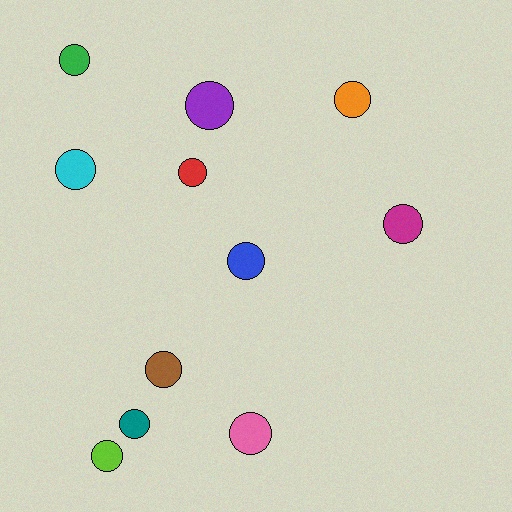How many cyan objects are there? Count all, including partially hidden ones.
There is 1 cyan object.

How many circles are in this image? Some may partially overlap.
There are 11 circles.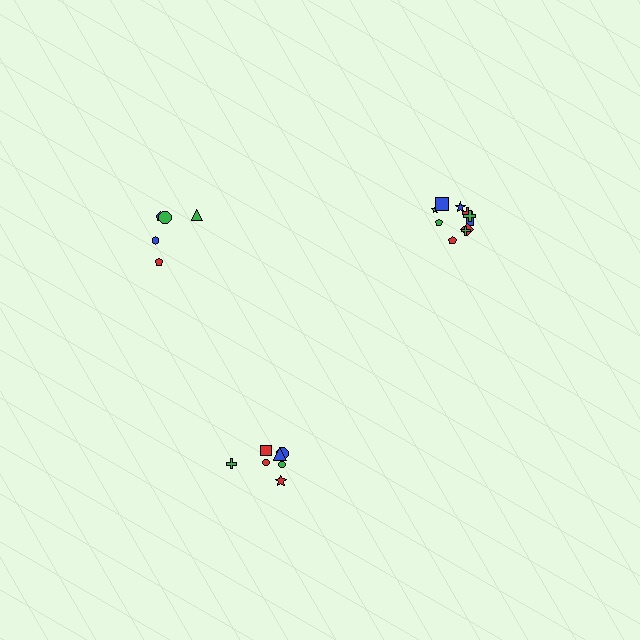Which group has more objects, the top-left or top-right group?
The top-right group.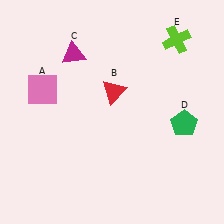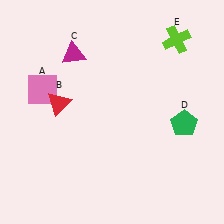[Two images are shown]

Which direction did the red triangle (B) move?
The red triangle (B) moved left.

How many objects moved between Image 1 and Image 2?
1 object moved between the two images.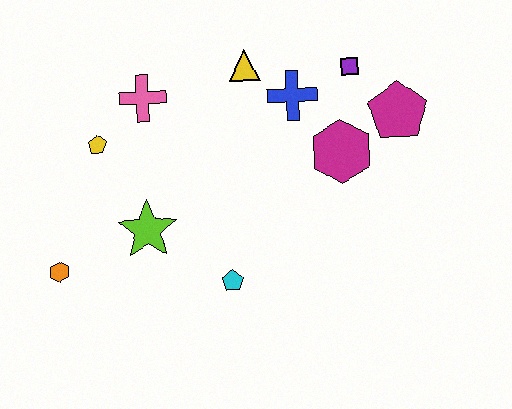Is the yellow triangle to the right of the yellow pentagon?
Yes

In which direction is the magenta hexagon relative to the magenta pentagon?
The magenta hexagon is to the left of the magenta pentagon.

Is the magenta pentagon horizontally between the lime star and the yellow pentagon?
No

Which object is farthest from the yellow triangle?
The orange hexagon is farthest from the yellow triangle.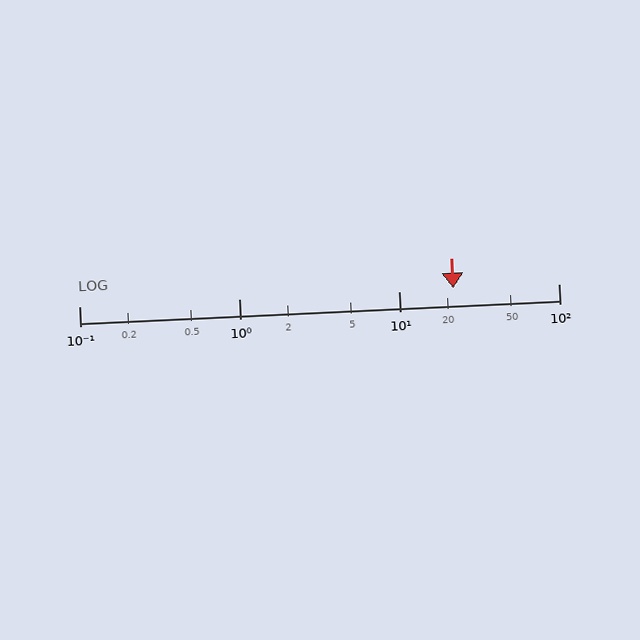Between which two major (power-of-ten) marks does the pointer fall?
The pointer is between 10 and 100.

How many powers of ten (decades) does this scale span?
The scale spans 3 decades, from 0.1 to 100.